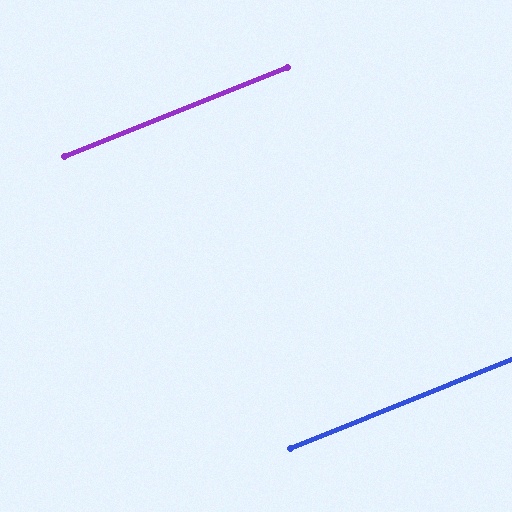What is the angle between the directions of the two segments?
Approximately 0 degrees.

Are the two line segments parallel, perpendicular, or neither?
Parallel — their directions differ by only 0.1°.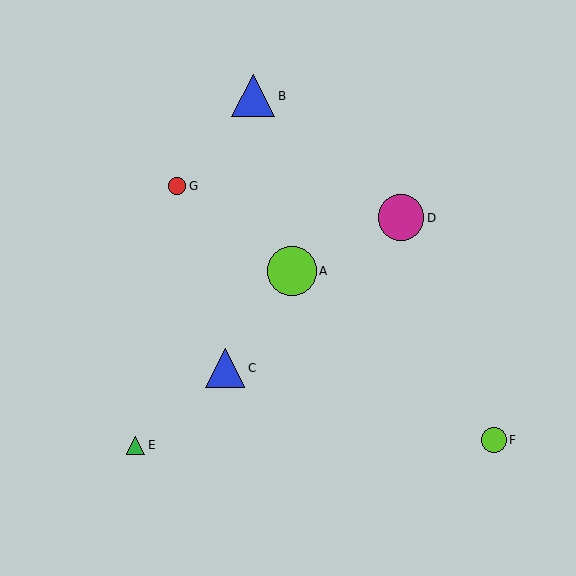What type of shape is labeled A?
Shape A is a lime circle.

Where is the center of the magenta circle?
The center of the magenta circle is at (401, 218).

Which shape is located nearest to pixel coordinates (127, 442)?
The green triangle (labeled E) at (136, 445) is nearest to that location.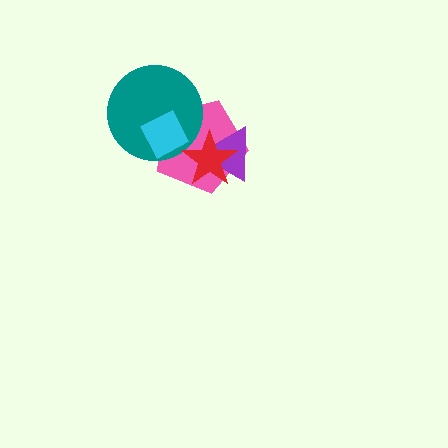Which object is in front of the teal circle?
The cyan diamond is in front of the teal circle.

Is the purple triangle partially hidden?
Yes, it is partially covered by another shape.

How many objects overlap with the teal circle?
2 objects overlap with the teal circle.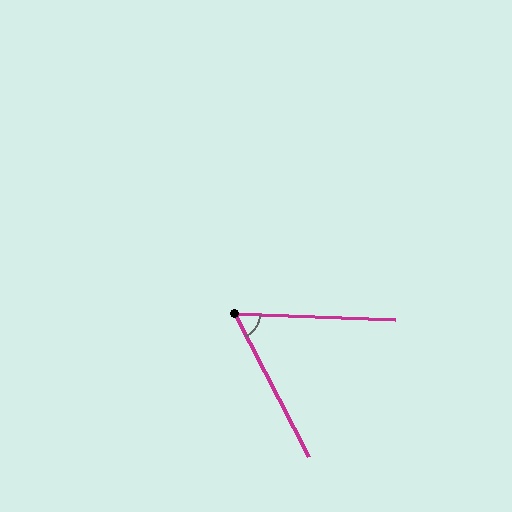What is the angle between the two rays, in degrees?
Approximately 61 degrees.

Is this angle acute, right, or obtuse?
It is acute.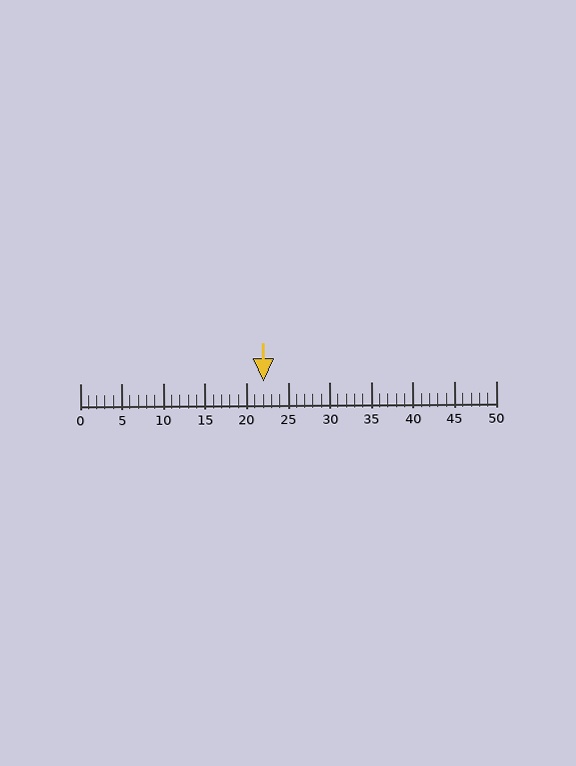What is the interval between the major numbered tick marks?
The major tick marks are spaced 5 units apart.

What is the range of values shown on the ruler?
The ruler shows values from 0 to 50.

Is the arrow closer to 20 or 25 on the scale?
The arrow is closer to 20.